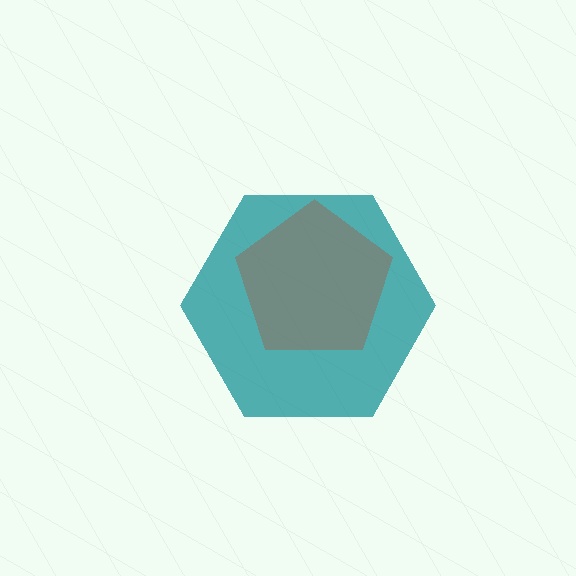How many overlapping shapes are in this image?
There are 2 overlapping shapes in the image.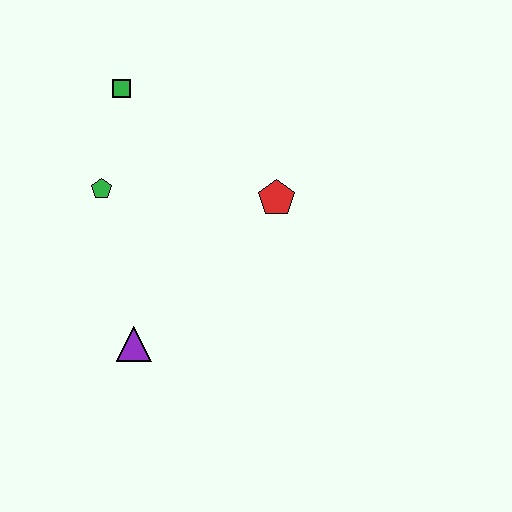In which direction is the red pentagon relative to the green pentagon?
The red pentagon is to the right of the green pentagon.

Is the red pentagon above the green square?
No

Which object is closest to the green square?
The green pentagon is closest to the green square.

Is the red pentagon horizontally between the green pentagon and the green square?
No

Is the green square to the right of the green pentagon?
Yes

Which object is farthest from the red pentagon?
The purple triangle is farthest from the red pentagon.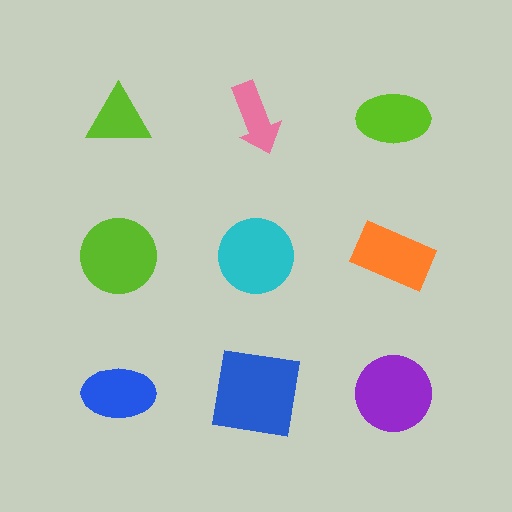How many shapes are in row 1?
3 shapes.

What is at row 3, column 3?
A purple circle.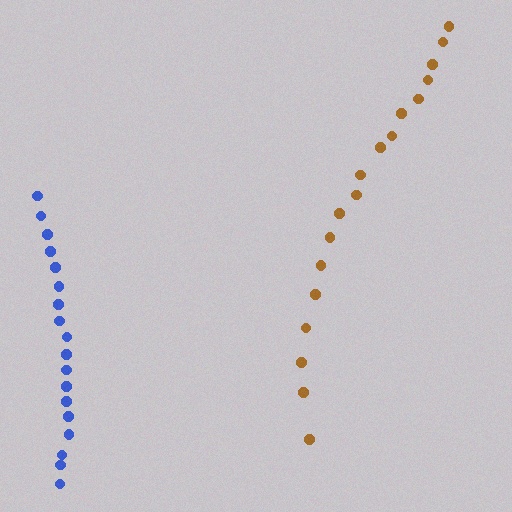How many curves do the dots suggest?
There are 2 distinct paths.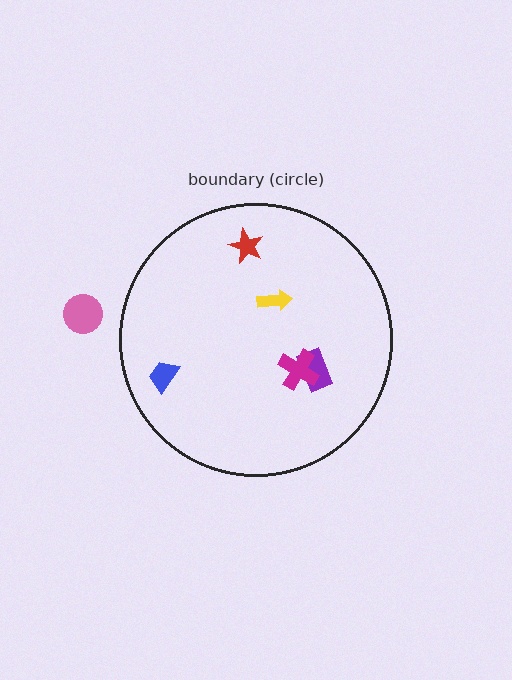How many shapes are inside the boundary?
5 inside, 1 outside.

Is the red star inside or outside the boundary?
Inside.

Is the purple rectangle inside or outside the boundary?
Inside.